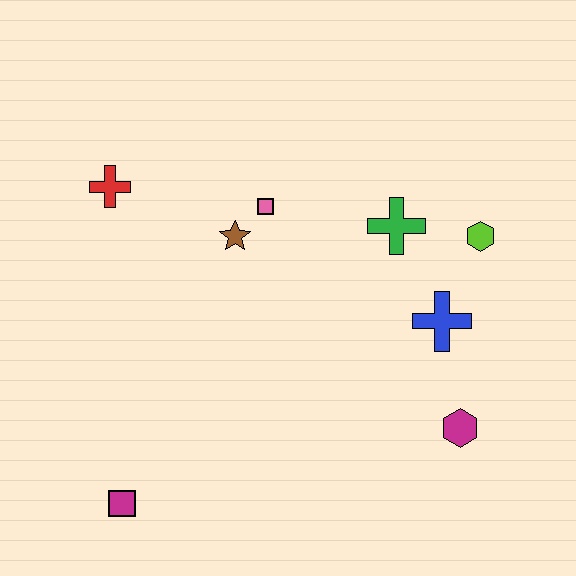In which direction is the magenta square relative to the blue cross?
The magenta square is to the left of the blue cross.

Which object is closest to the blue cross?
The lime hexagon is closest to the blue cross.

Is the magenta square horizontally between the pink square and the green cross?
No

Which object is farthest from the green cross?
The magenta square is farthest from the green cross.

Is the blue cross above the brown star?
No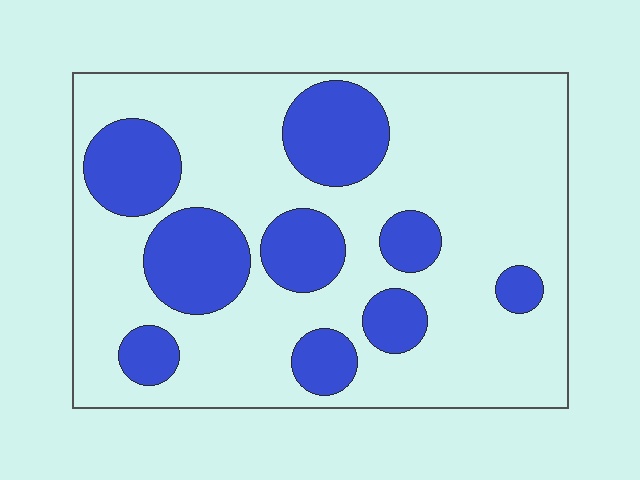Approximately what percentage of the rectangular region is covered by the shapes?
Approximately 30%.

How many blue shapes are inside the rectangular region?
9.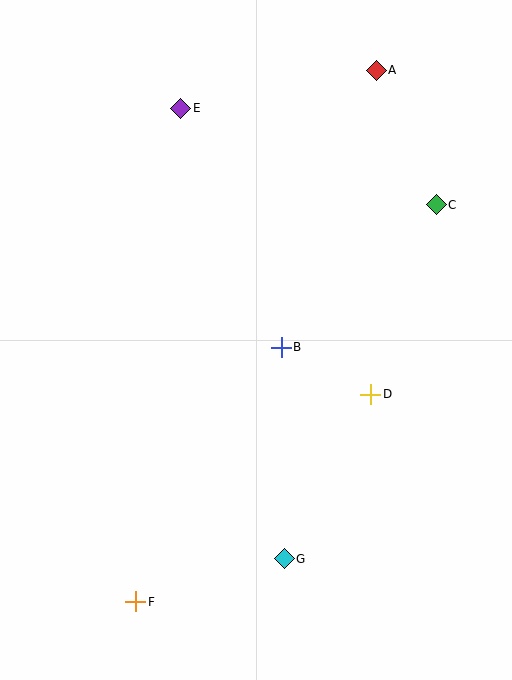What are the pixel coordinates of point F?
Point F is at (136, 602).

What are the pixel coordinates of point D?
Point D is at (371, 394).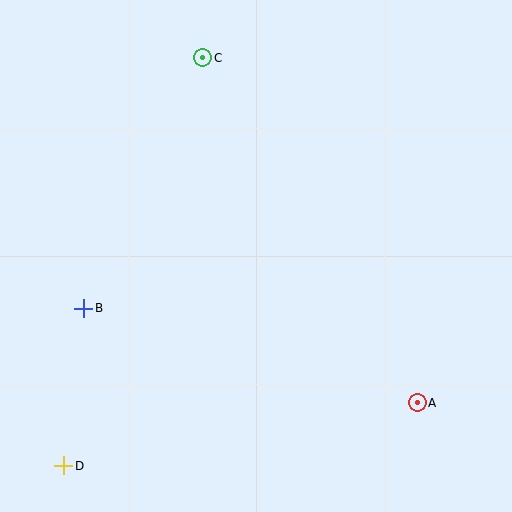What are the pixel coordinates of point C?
Point C is at (203, 58).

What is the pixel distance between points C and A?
The distance between C and A is 406 pixels.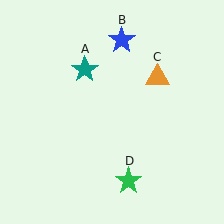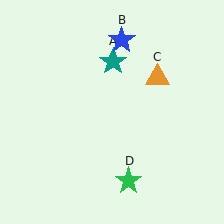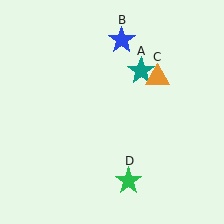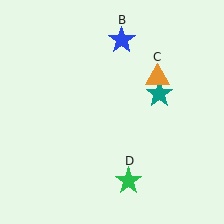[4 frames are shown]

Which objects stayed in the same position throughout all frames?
Blue star (object B) and orange triangle (object C) and green star (object D) remained stationary.